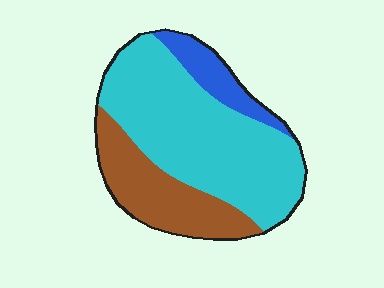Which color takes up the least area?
Blue, at roughly 10%.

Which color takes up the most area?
Cyan, at roughly 60%.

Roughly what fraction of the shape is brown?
Brown takes up about one quarter (1/4) of the shape.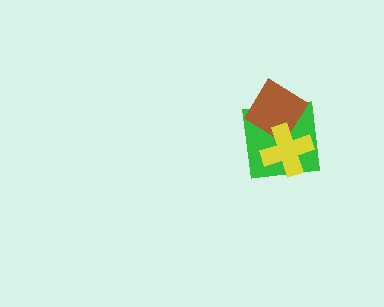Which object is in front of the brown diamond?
The yellow cross is in front of the brown diamond.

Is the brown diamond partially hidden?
Yes, it is partially covered by another shape.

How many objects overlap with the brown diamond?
2 objects overlap with the brown diamond.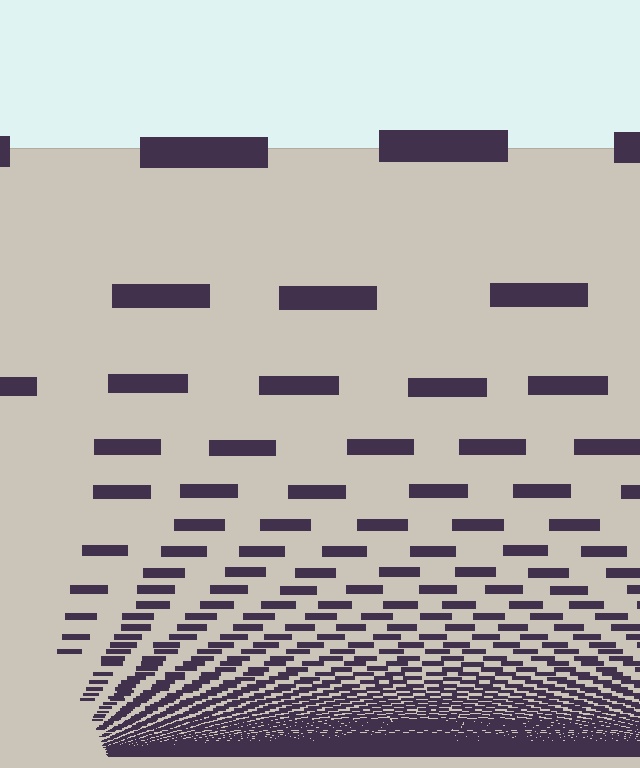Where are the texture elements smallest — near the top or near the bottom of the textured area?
Near the bottom.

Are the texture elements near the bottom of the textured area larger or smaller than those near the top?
Smaller. The gradient is inverted — elements near the bottom are smaller and denser.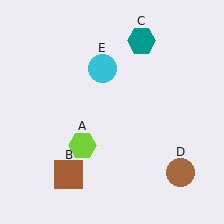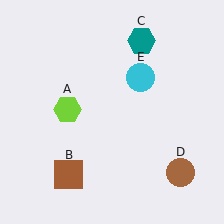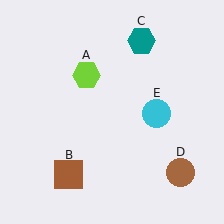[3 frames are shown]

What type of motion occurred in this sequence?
The lime hexagon (object A), cyan circle (object E) rotated clockwise around the center of the scene.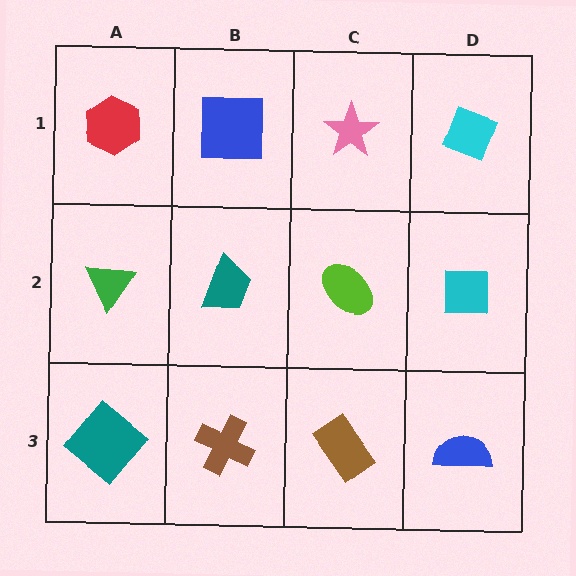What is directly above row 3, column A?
A green triangle.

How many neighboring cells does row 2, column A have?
3.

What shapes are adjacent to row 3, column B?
A teal trapezoid (row 2, column B), a teal diamond (row 3, column A), a brown rectangle (row 3, column C).